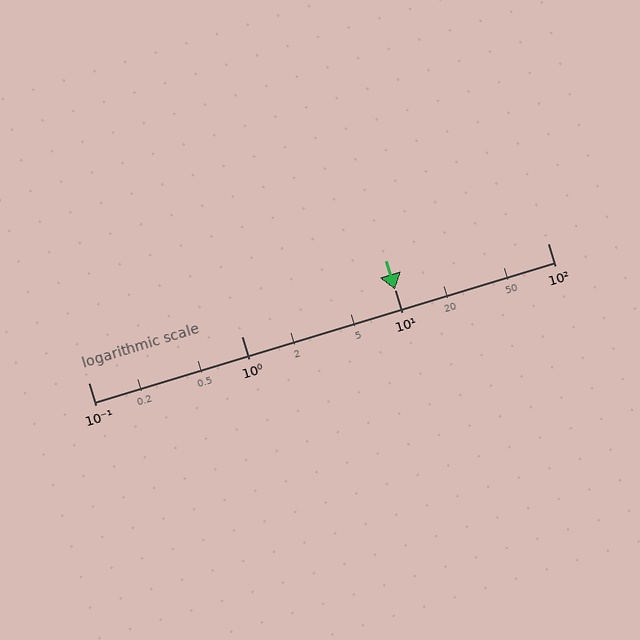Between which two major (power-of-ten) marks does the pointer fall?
The pointer is between 10 and 100.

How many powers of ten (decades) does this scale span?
The scale spans 3 decades, from 0.1 to 100.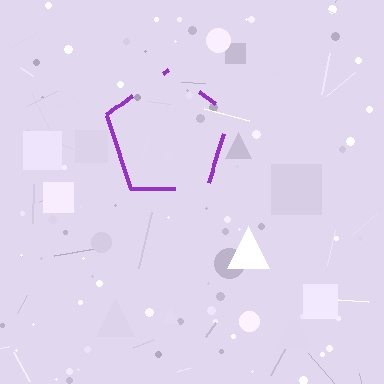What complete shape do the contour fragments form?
The contour fragments form a pentagon.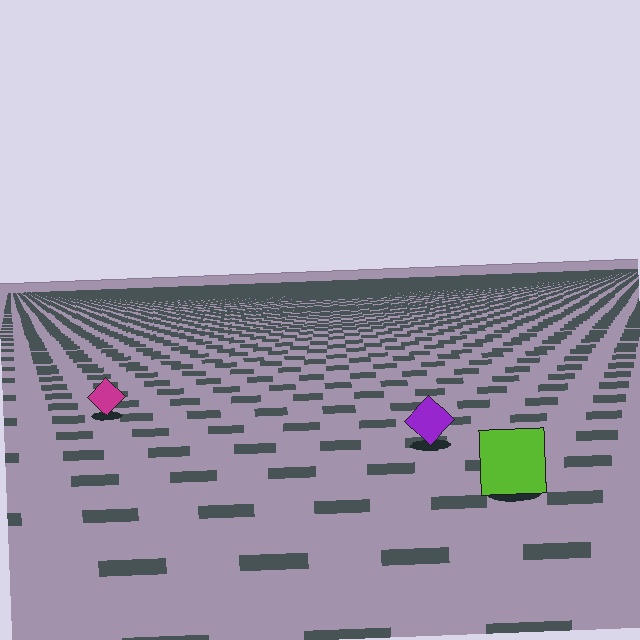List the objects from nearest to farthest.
From nearest to farthest: the lime square, the purple diamond, the magenta diamond.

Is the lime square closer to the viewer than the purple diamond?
Yes. The lime square is closer — you can tell from the texture gradient: the ground texture is coarser near it.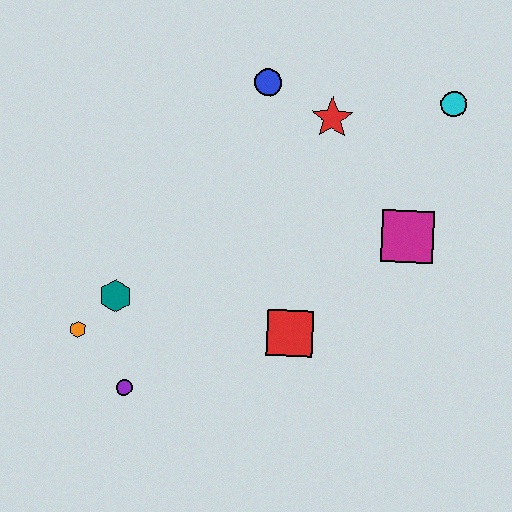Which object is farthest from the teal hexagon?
The cyan circle is farthest from the teal hexagon.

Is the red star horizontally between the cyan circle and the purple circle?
Yes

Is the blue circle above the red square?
Yes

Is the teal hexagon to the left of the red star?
Yes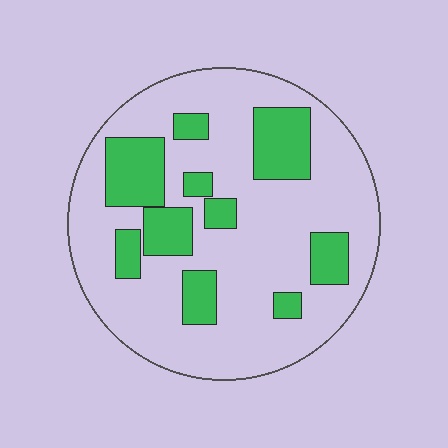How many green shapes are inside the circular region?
10.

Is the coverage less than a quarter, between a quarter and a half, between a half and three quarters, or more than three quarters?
Between a quarter and a half.